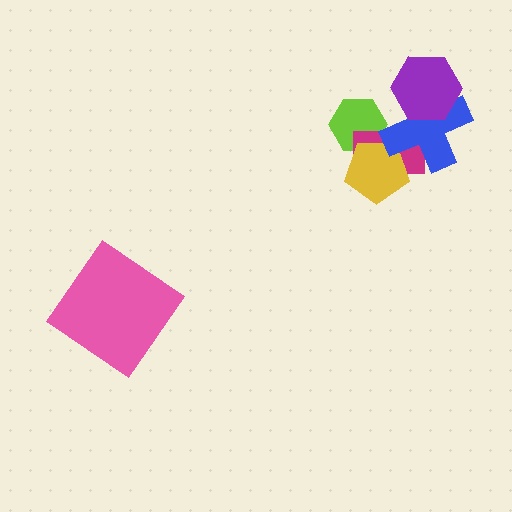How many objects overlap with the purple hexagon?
1 object overlaps with the purple hexagon.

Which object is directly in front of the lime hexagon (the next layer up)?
The magenta rectangle is directly in front of the lime hexagon.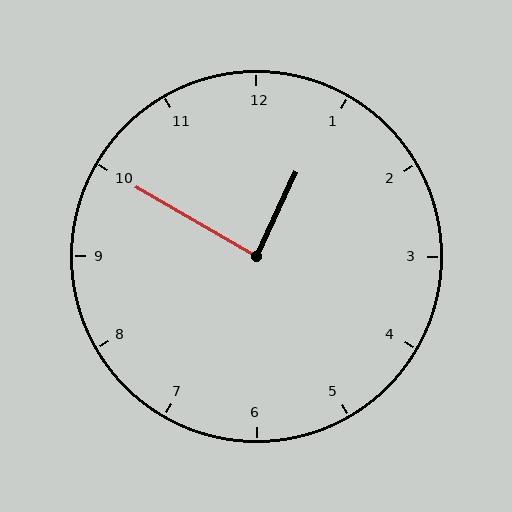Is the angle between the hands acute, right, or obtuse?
It is right.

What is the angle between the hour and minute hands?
Approximately 85 degrees.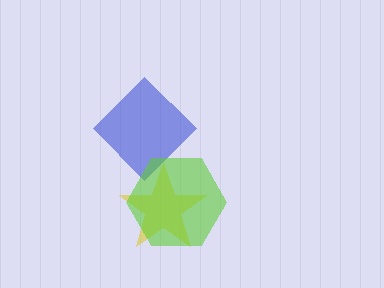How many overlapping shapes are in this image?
There are 3 overlapping shapes in the image.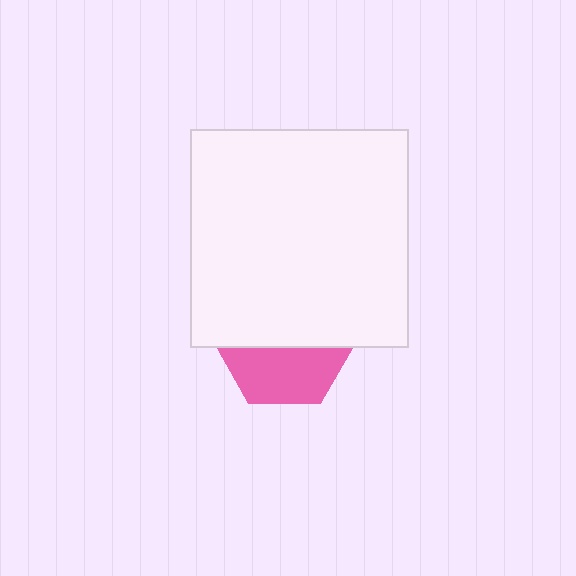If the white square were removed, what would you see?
You would see the complete pink hexagon.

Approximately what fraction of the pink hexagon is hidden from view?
Roughly 56% of the pink hexagon is hidden behind the white square.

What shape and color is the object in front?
The object in front is a white square.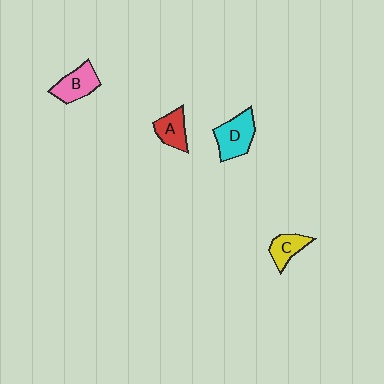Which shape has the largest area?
Shape D (cyan).